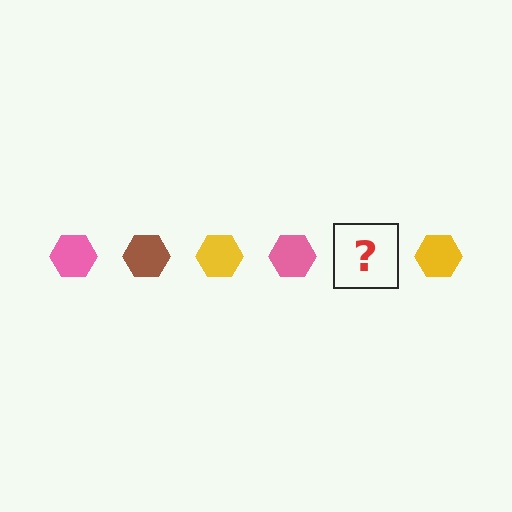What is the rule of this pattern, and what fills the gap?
The rule is that the pattern cycles through pink, brown, yellow hexagons. The gap should be filled with a brown hexagon.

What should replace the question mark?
The question mark should be replaced with a brown hexagon.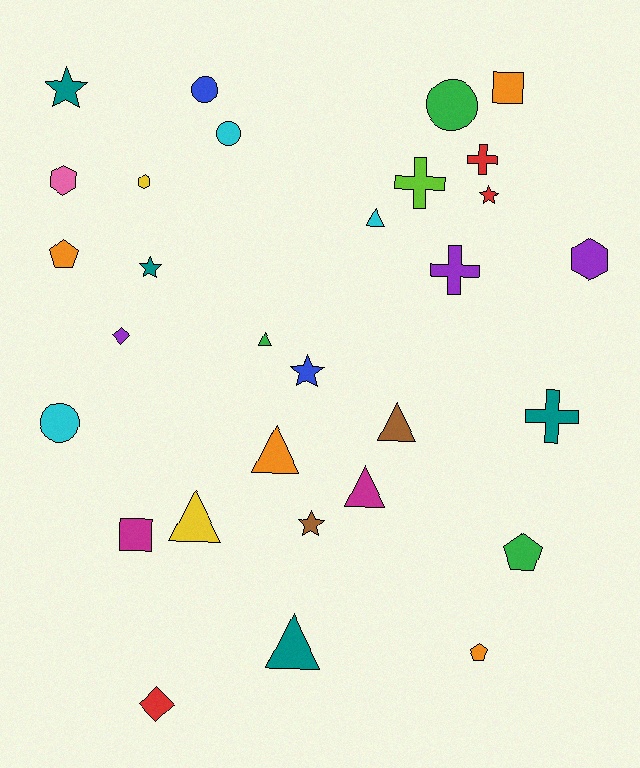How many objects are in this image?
There are 30 objects.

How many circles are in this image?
There are 4 circles.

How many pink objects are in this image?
There is 1 pink object.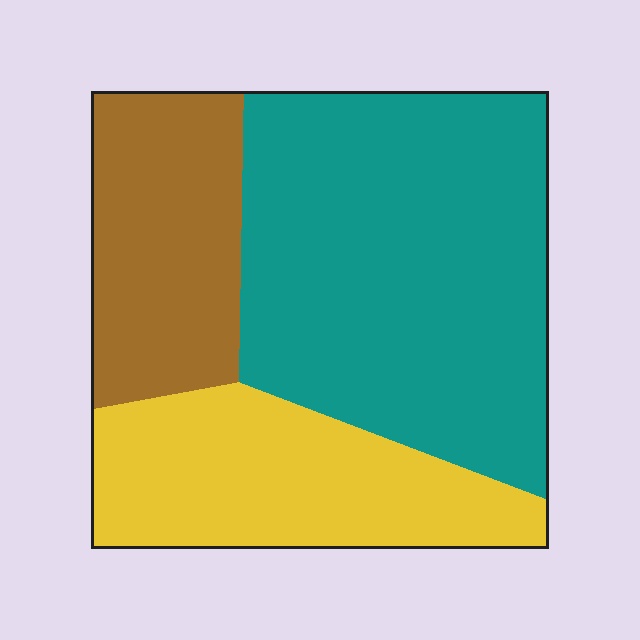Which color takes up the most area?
Teal, at roughly 50%.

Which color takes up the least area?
Brown, at roughly 20%.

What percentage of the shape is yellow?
Yellow takes up between a quarter and a half of the shape.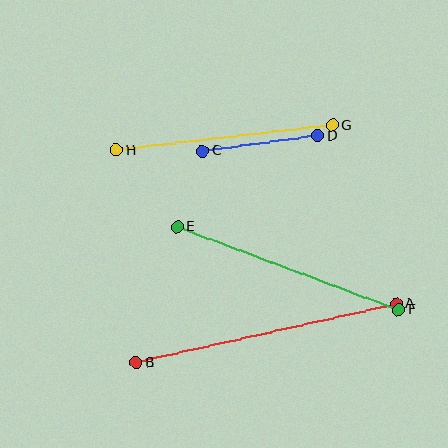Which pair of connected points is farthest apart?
Points A and B are farthest apart.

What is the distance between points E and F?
The distance is approximately 236 pixels.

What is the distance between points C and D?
The distance is approximately 117 pixels.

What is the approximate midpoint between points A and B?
The midpoint is at approximately (266, 333) pixels.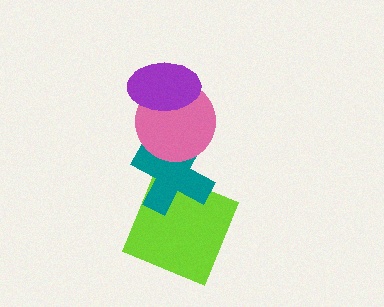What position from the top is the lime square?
The lime square is 4th from the top.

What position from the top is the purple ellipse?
The purple ellipse is 1st from the top.